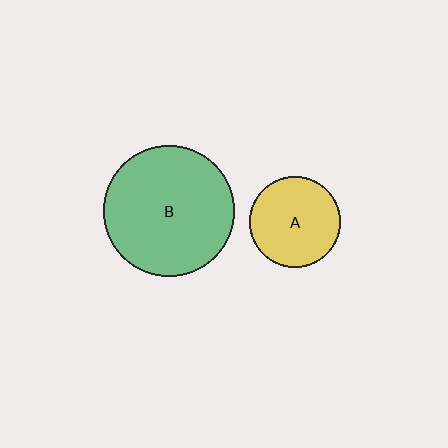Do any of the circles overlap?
No, none of the circles overlap.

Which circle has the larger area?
Circle B (green).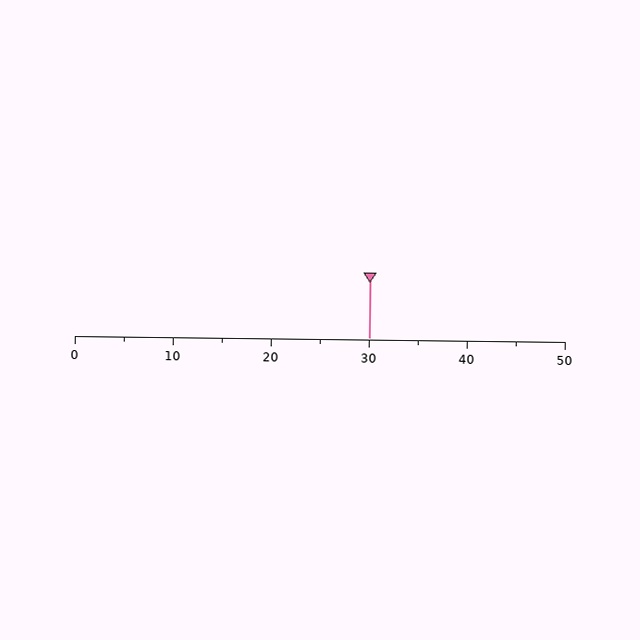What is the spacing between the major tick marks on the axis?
The major ticks are spaced 10 apart.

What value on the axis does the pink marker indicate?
The marker indicates approximately 30.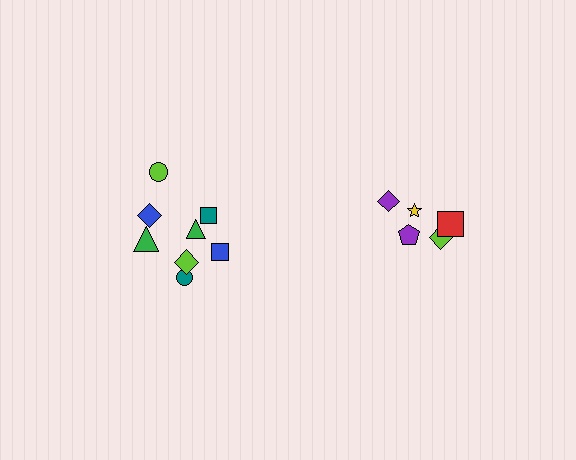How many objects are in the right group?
There are 5 objects.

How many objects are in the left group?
There are 8 objects.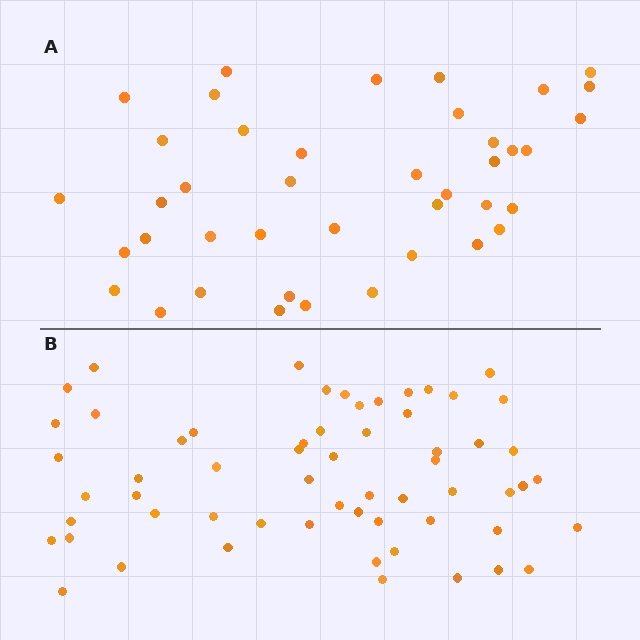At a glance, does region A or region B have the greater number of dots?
Region B (the bottom region) has more dots.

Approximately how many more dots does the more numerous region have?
Region B has approximately 20 more dots than region A.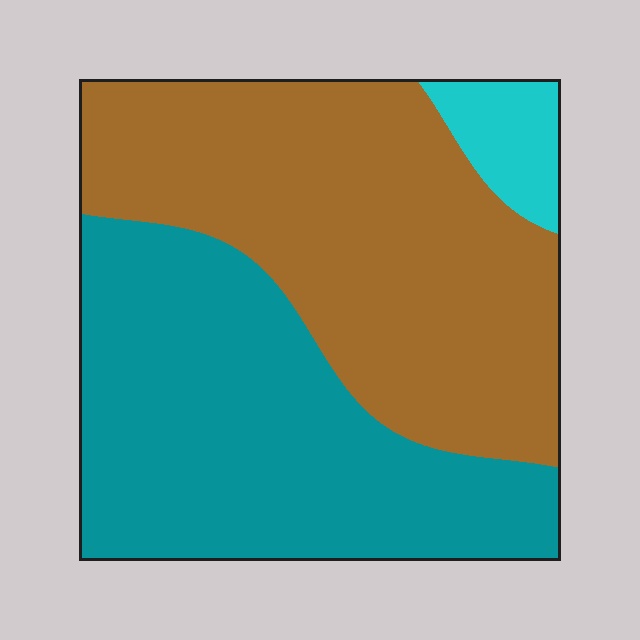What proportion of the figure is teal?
Teal takes up between a third and a half of the figure.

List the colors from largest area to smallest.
From largest to smallest: brown, teal, cyan.